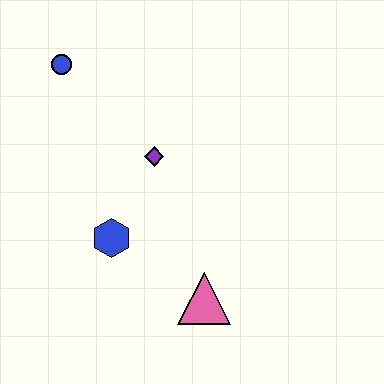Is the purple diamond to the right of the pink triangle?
No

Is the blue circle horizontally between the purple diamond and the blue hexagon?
No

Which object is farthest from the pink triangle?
The blue circle is farthest from the pink triangle.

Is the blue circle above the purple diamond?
Yes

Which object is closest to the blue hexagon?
The purple diamond is closest to the blue hexagon.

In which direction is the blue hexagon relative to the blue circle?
The blue hexagon is below the blue circle.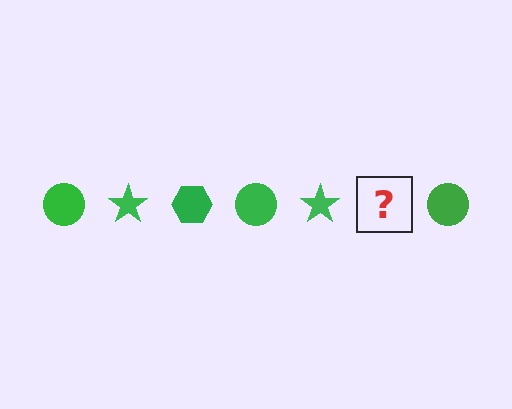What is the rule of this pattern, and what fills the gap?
The rule is that the pattern cycles through circle, star, hexagon shapes in green. The gap should be filled with a green hexagon.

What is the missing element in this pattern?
The missing element is a green hexagon.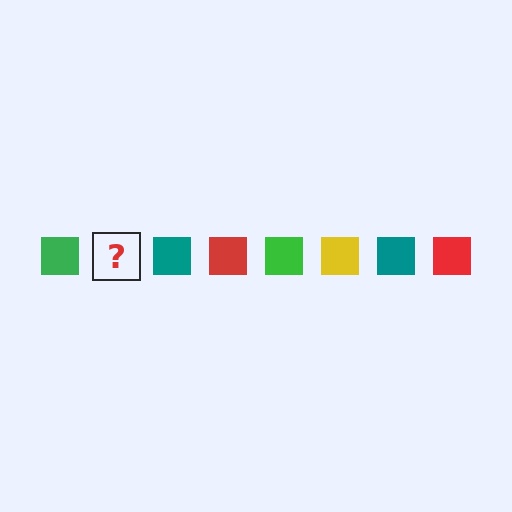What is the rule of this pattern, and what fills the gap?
The rule is that the pattern cycles through green, yellow, teal, red squares. The gap should be filled with a yellow square.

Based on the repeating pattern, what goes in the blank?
The blank should be a yellow square.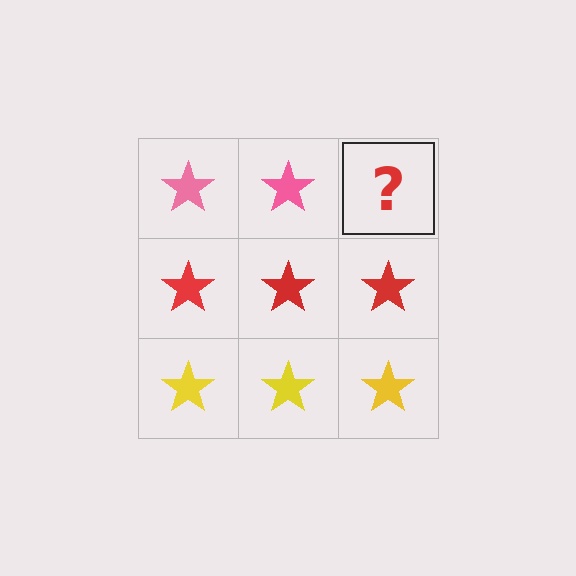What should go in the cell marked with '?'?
The missing cell should contain a pink star.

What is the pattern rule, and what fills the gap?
The rule is that each row has a consistent color. The gap should be filled with a pink star.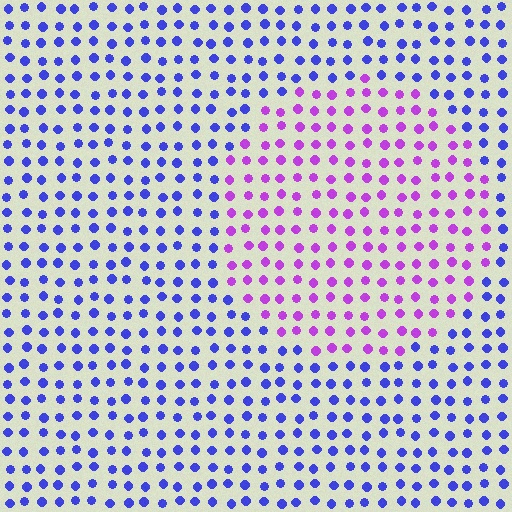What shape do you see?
I see a circle.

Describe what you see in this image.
The image is filled with small blue elements in a uniform arrangement. A circle-shaped region is visible where the elements are tinted to a slightly different hue, forming a subtle color boundary.